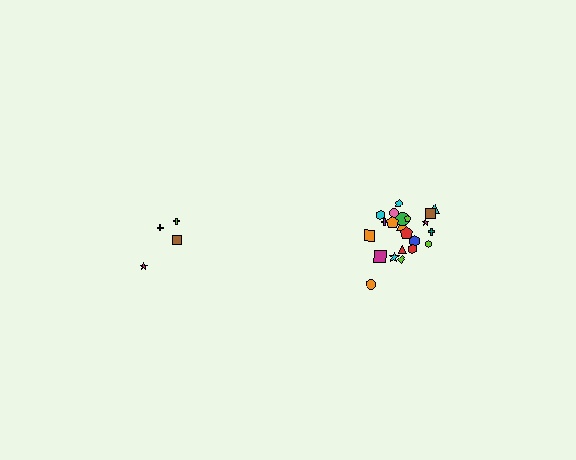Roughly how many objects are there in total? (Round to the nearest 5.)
Roughly 25 objects in total.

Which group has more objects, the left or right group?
The right group.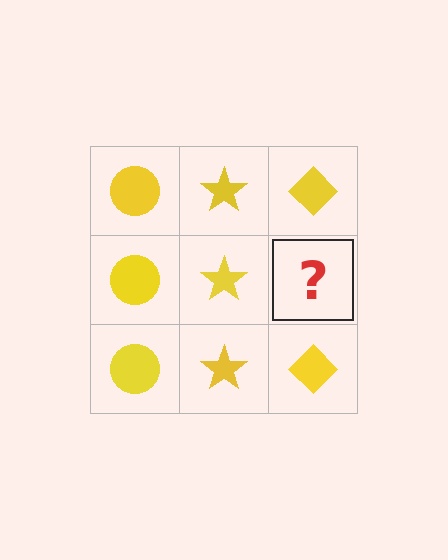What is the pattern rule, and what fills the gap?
The rule is that each column has a consistent shape. The gap should be filled with a yellow diamond.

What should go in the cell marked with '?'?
The missing cell should contain a yellow diamond.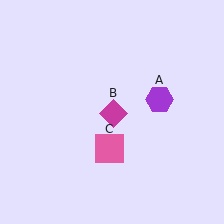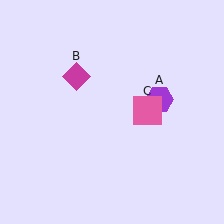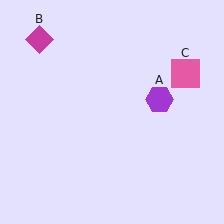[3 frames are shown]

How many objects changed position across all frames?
2 objects changed position: magenta diamond (object B), pink square (object C).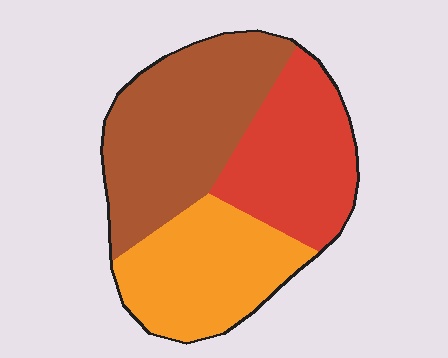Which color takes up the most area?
Brown, at roughly 40%.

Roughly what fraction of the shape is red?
Red takes up about one third (1/3) of the shape.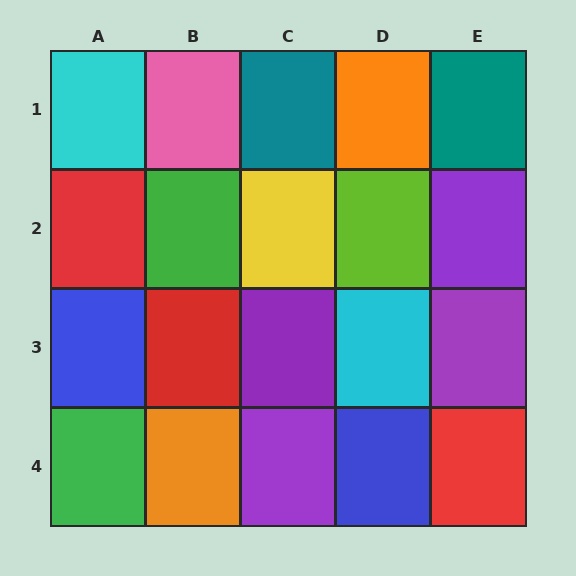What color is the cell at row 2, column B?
Green.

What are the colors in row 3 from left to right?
Blue, red, purple, cyan, purple.